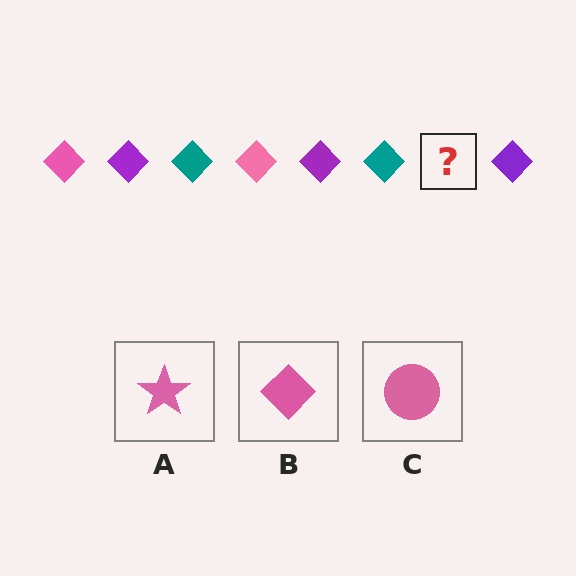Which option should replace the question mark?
Option B.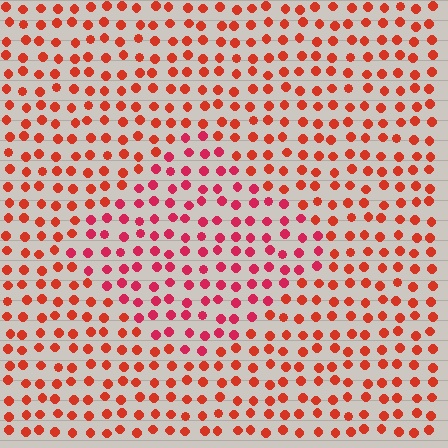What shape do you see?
I see a diamond.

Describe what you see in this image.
The image is filled with small red elements in a uniform arrangement. A diamond-shaped region is visible where the elements are tinted to a slightly different hue, forming a subtle color boundary.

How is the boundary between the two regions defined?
The boundary is defined purely by a slight shift in hue (about 24 degrees). Spacing, size, and orientation are identical on both sides.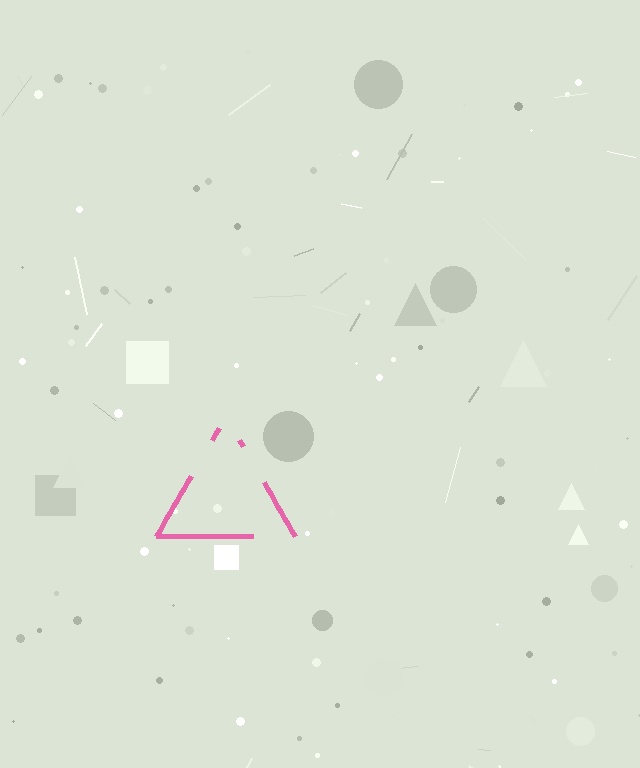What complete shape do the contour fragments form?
The contour fragments form a triangle.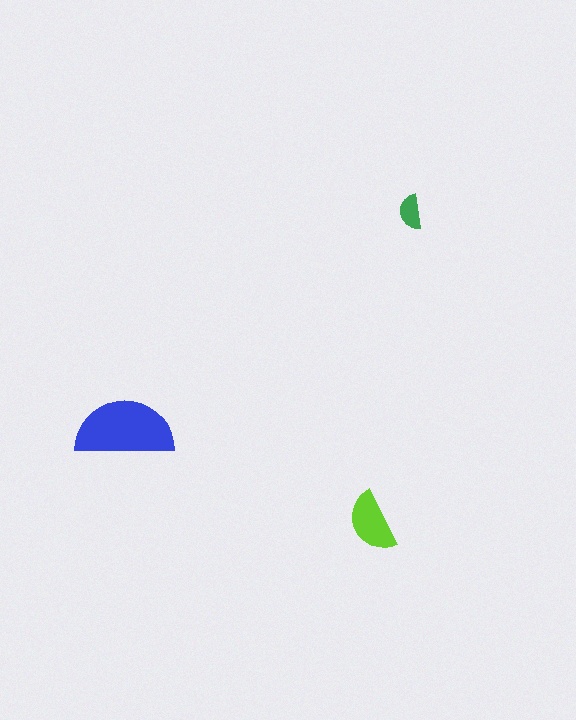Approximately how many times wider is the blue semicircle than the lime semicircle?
About 1.5 times wider.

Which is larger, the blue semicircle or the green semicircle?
The blue one.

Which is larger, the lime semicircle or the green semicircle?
The lime one.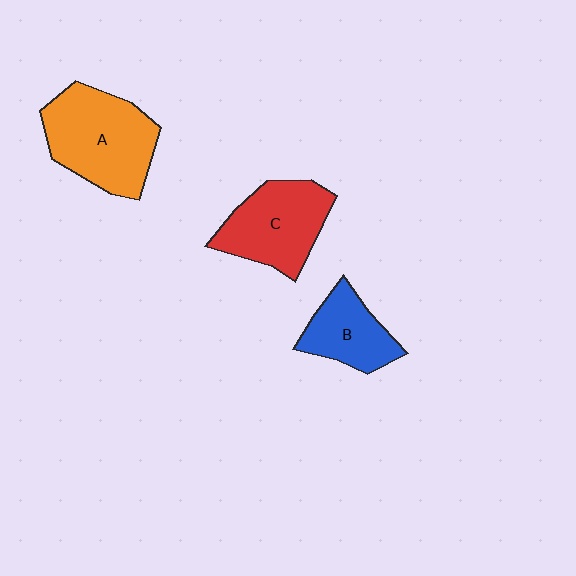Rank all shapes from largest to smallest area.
From largest to smallest: A (orange), C (red), B (blue).